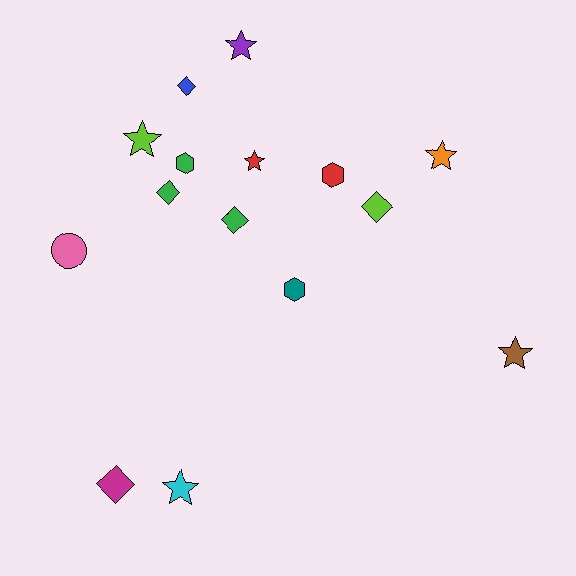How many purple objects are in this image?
There is 1 purple object.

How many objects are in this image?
There are 15 objects.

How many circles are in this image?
There is 1 circle.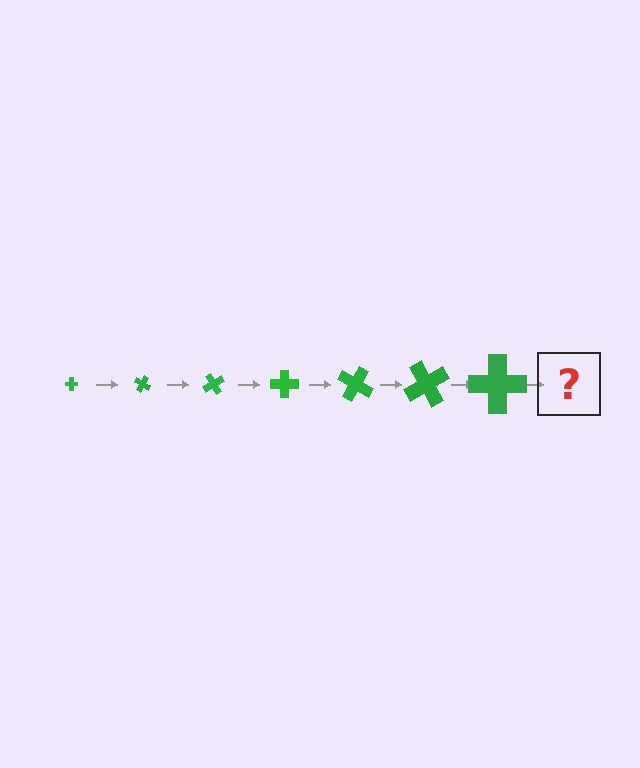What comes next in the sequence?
The next element should be a cross, larger than the previous one and rotated 210 degrees from the start.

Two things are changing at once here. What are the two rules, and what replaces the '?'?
The two rules are that the cross grows larger each step and it rotates 30 degrees each step. The '?' should be a cross, larger than the previous one and rotated 210 degrees from the start.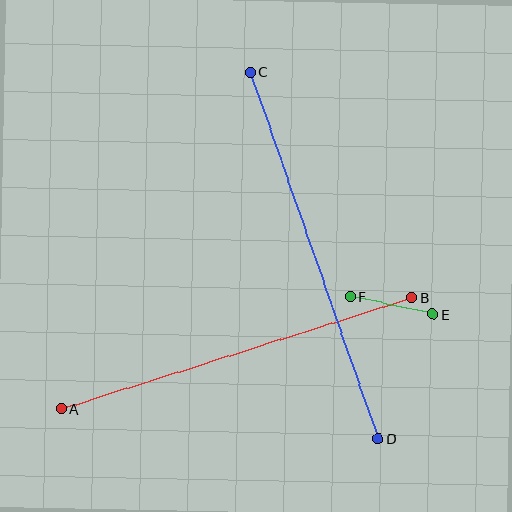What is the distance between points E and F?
The distance is approximately 84 pixels.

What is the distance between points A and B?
The distance is approximately 368 pixels.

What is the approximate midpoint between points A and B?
The midpoint is at approximately (236, 353) pixels.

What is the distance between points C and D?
The distance is approximately 388 pixels.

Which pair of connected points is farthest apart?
Points C and D are farthest apart.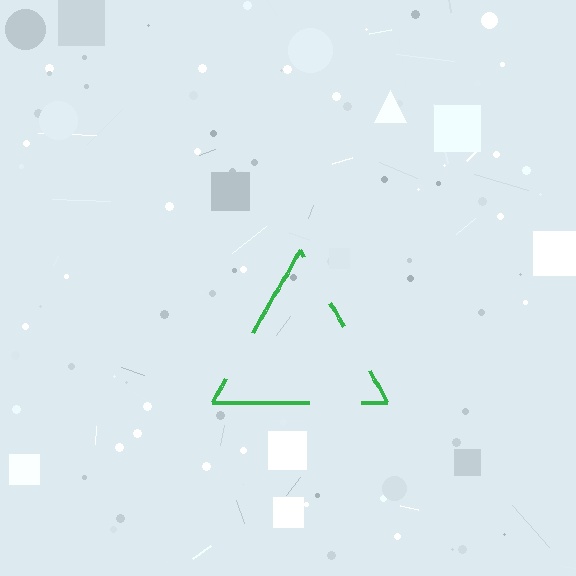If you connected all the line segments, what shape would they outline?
They would outline a triangle.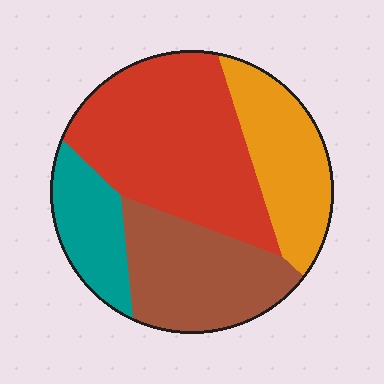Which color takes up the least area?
Teal, at roughly 15%.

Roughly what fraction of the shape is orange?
Orange takes up about one fifth (1/5) of the shape.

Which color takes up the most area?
Red, at roughly 40%.